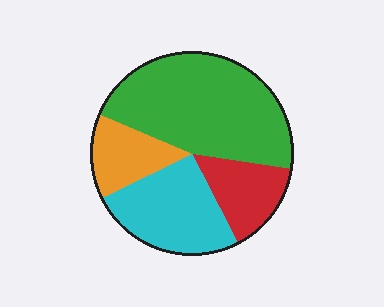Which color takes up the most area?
Green, at roughly 45%.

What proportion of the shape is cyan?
Cyan takes up about one quarter (1/4) of the shape.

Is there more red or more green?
Green.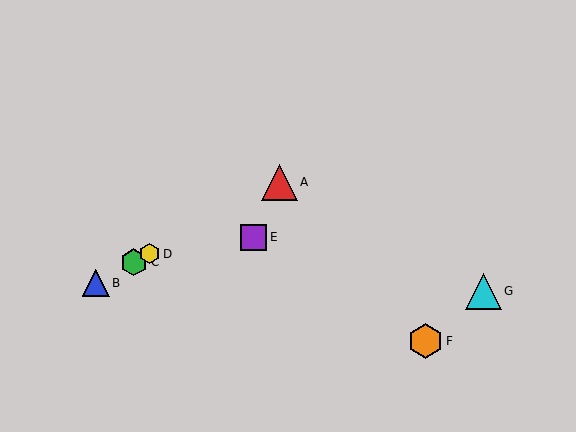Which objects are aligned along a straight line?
Objects A, B, C, D are aligned along a straight line.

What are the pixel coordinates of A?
Object A is at (279, 182).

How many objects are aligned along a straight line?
4 objects (A, B, C, D) are aligned along a straight line.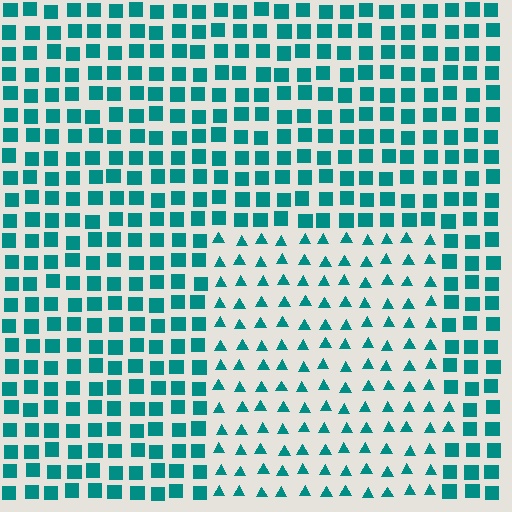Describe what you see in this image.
The image is filled with small teal elements arranged in a uniform grid. A rectangle-shaped region contains triangles, while the surrounding area contains squares. The boundary is defined purely by the change in element shape.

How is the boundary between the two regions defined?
The boundary is defined by a change in element shape: triangles inside vs. squares outside. All elements share the same color and spacing.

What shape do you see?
I see a rectangle.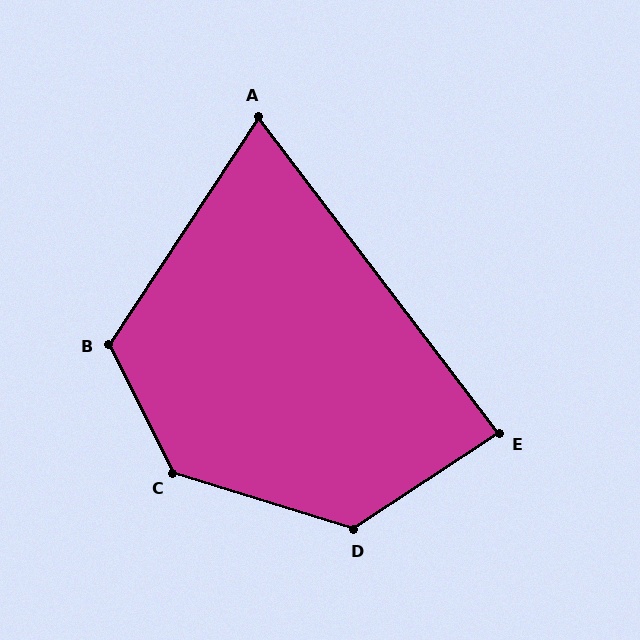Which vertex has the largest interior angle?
C, at approximately 134 degrees.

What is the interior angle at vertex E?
Approximately 86 degrees (approximately right).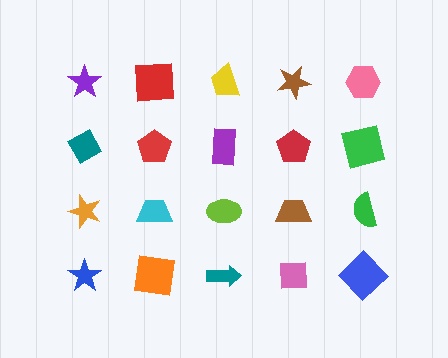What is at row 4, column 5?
A blue diamond.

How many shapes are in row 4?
5 shapes.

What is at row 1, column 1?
A purple star.